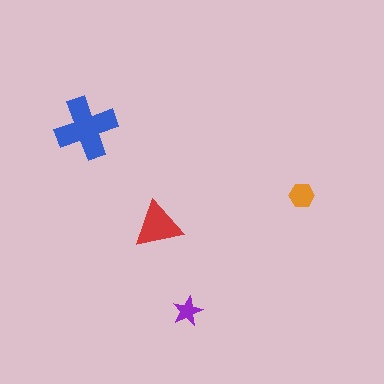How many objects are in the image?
There are 4 objects in the image.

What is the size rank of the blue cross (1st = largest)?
1st.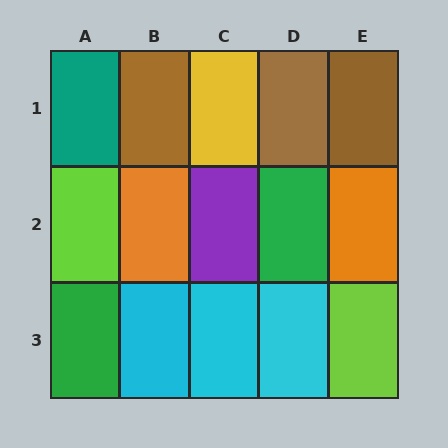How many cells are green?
2 cells are green.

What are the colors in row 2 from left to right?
Lime, orange, purple, green, orange.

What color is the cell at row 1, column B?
Brown.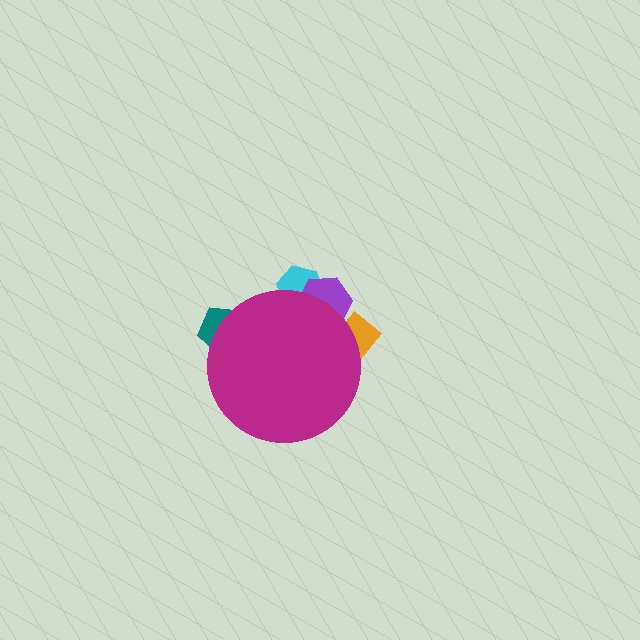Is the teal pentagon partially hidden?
Yes, the teal pentagon is partially hidden behind the magenta circle.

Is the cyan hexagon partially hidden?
Yes, the cyan hexagon is partially hidden behind the magenta circle.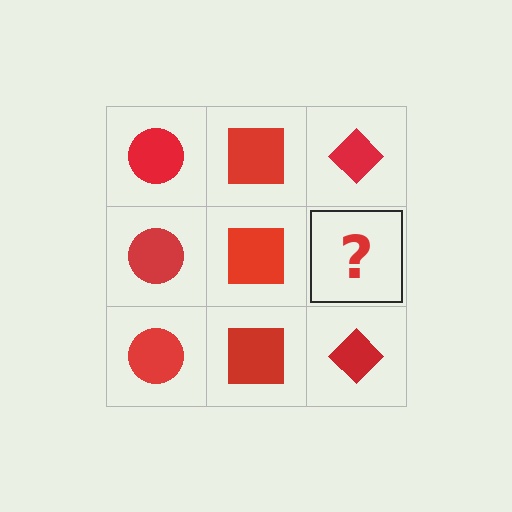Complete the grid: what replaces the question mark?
The question mark should be replaced with a red diamond.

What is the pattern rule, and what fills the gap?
The rule is that each column has a consistent shape. The gap should be filled with a red diamond.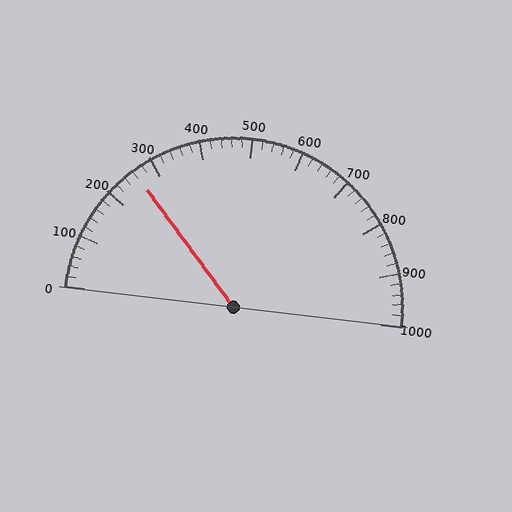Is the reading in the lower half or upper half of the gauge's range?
The reading is in the lower half of the range (0 to 1000).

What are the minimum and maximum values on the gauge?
The gauge ranges from 0 to 1000.